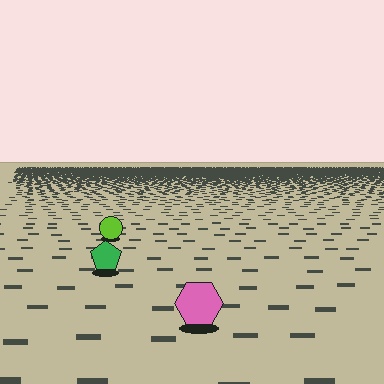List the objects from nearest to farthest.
From nearest to farthest: the pink hexagon, the green pentagon, the lime circle.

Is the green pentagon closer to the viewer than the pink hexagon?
No. The pink hexagon is closer — you can tell from the texture gradient: the ground texture is coarser near it.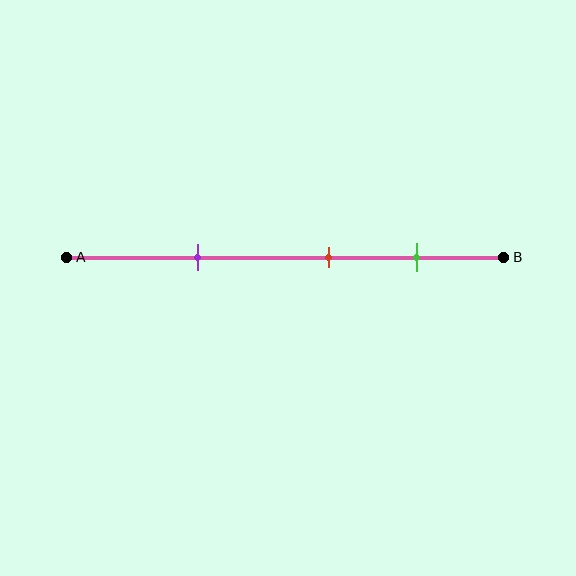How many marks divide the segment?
There are 3 marks dividing the segment.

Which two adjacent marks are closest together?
The red and green marks are the closest adjacent pair.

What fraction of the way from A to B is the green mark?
The green mark is approximately 80% (0.8) of the way from A to B.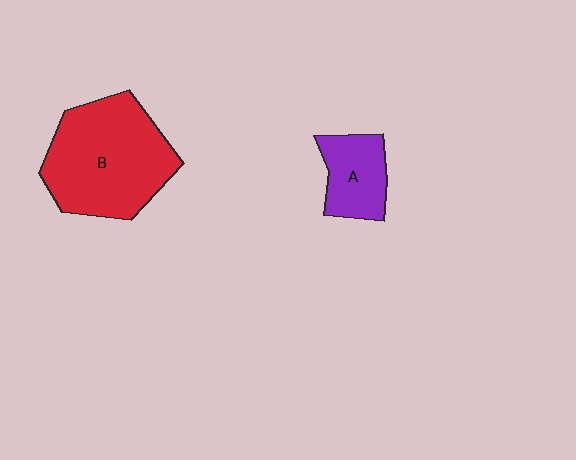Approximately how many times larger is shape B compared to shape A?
Approximately 2.4 times.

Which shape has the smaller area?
Shape A (purple).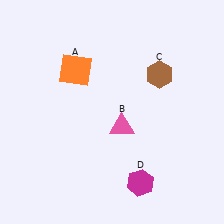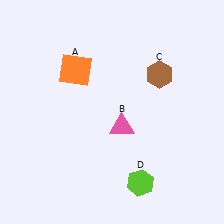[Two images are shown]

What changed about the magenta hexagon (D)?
In Image 1, D is magenta. In Image 2, it changed to lime.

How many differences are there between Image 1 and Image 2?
There is 1 difference between the two images.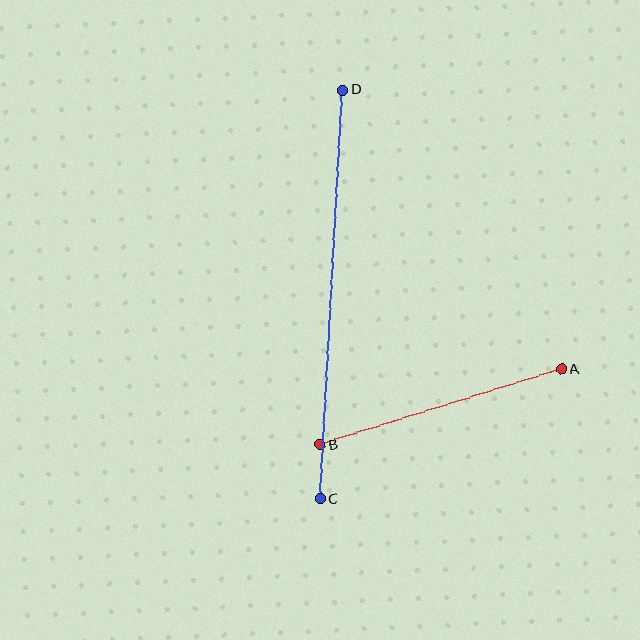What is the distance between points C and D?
The distance is approximately 410 pixels.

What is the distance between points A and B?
The distance is approximately 253 pixels.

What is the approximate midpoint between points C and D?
The midpoint is at approximately (331, 294) pixels.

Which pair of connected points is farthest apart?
Points C and D are farthest apart.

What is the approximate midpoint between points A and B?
The midpoint is at approximately (441, 407) pixels.